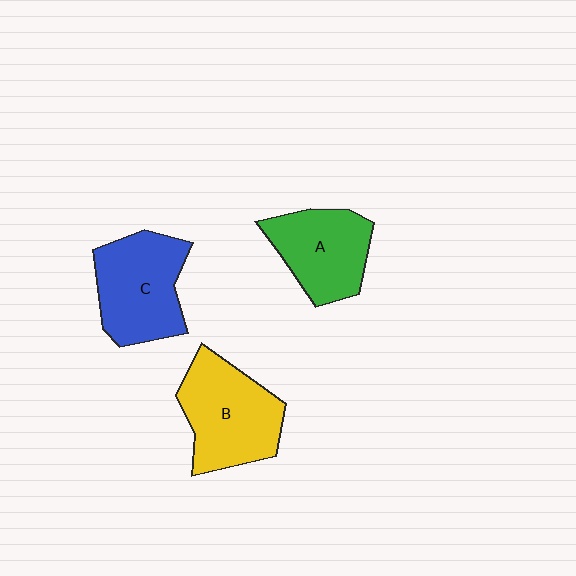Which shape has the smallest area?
Shape A (green).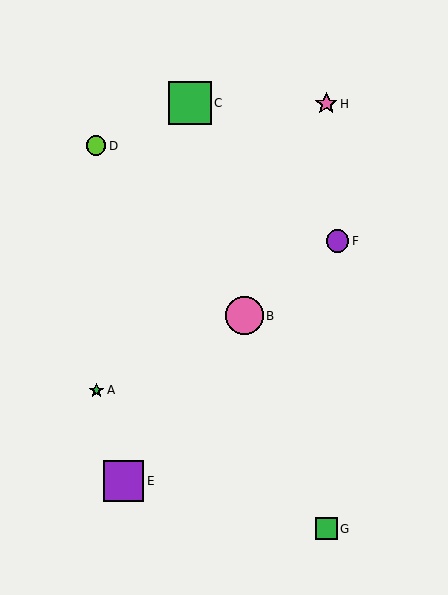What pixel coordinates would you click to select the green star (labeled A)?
Click at (97, 390) to select the green star A.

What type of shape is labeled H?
Shape H is a pink star.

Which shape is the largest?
The green square (labeled C) is the largest.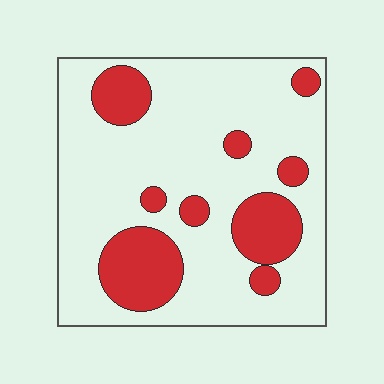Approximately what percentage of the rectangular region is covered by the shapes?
Approximately 25%.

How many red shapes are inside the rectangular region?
9.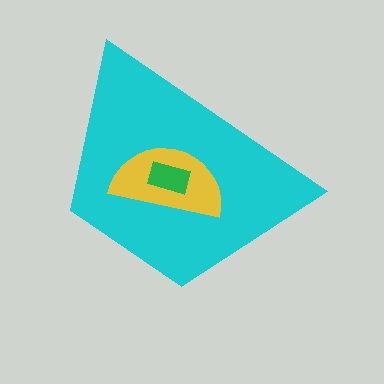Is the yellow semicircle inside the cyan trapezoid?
Yes.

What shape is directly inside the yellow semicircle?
The green rectangle.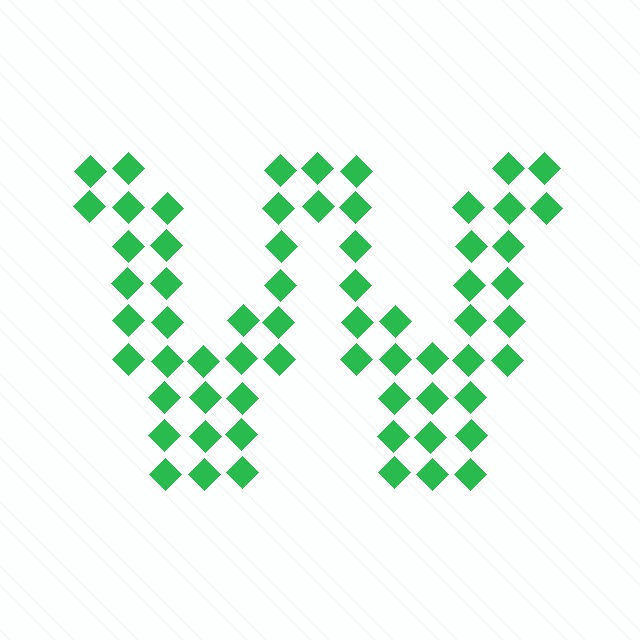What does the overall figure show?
The overall figure shows the letter W.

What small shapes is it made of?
It is made of small diamonds.